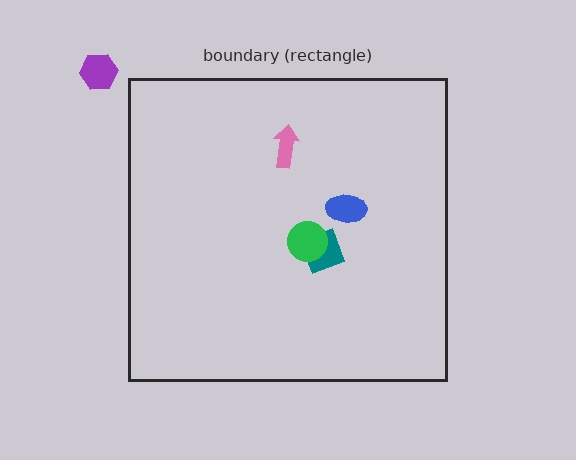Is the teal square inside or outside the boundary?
Inside.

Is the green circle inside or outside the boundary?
Inside.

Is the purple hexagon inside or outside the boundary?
Outside.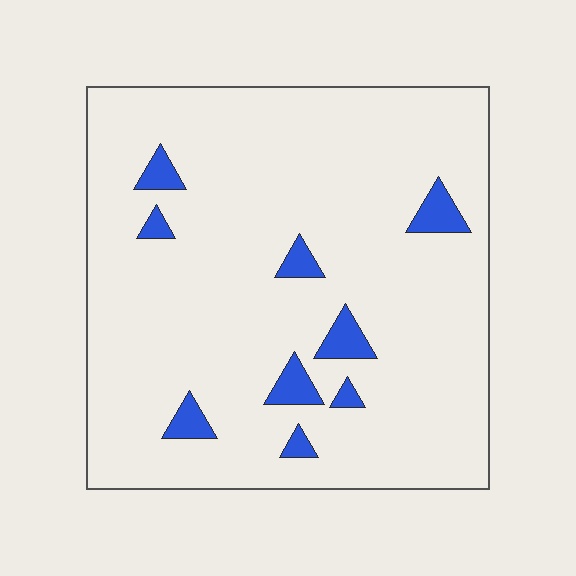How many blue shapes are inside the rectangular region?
9.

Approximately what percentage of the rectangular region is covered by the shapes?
Approximately 5%.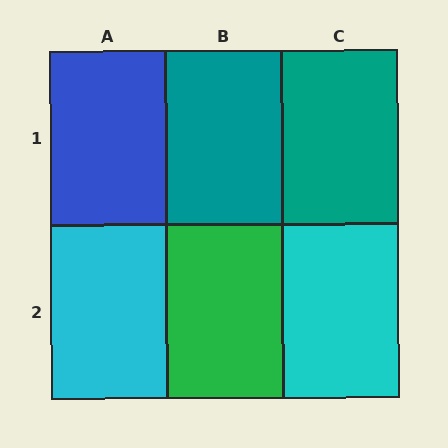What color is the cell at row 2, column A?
Cyan.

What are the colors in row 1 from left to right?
Blue, teal, teal.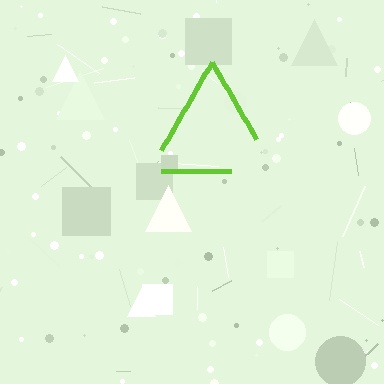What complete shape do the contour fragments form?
The contour fragments form a triangle.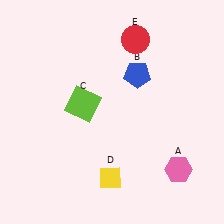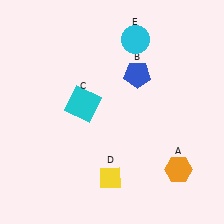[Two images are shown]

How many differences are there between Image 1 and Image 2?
There are 3 differences between the two images.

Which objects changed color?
A changed from pink to orange. C changed from lime to cyan. E changed from red to cyan.